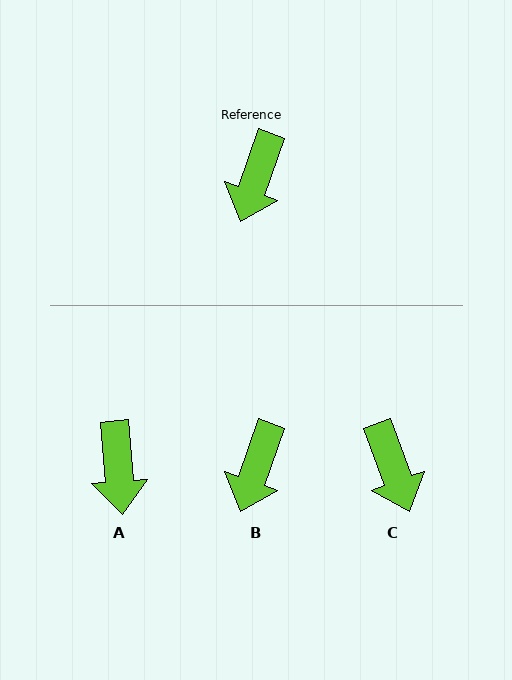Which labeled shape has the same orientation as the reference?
B.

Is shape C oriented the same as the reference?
No, it is off by about 40 degrees.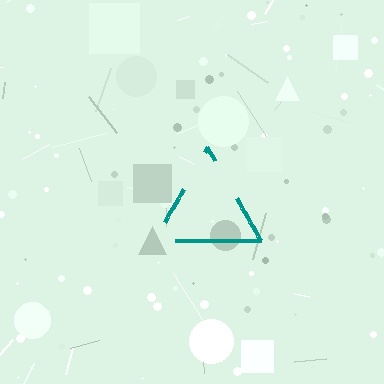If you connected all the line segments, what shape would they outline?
They would outline a triangle.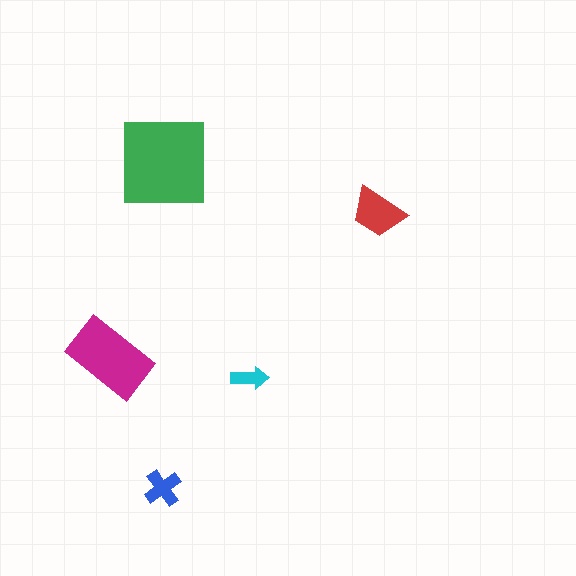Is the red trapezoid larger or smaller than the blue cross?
Larger.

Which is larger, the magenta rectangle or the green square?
The green square.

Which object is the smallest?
The cyan arrow.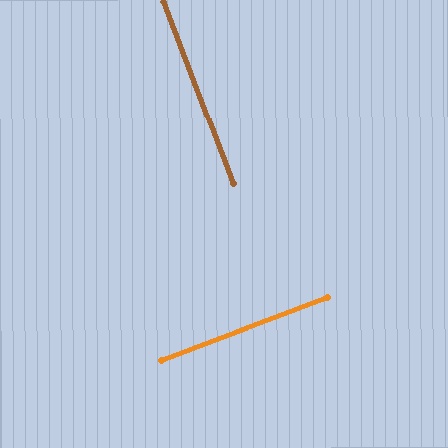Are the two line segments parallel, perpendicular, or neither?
Perpendicular — they meet at approximately 90°.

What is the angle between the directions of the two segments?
Approximately 90 degrees.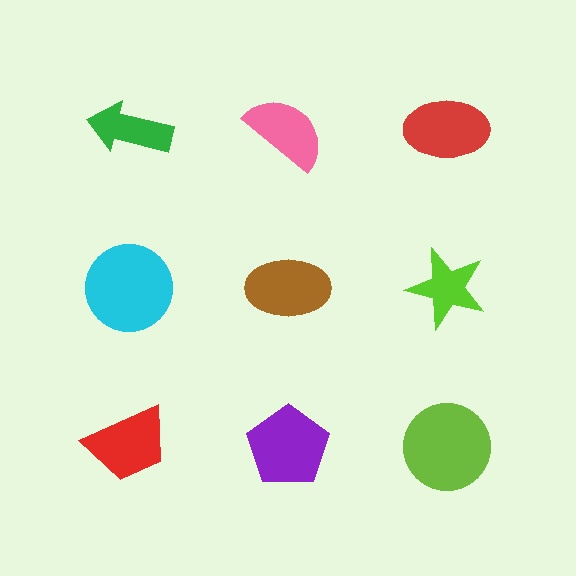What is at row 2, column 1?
A cyan circle.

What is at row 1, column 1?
A green arrow.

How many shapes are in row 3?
3 shapes.